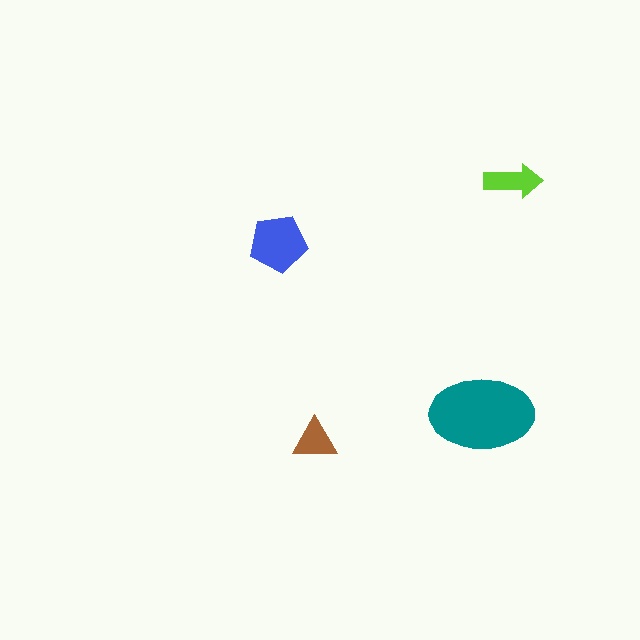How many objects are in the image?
There are 4 objects in the image.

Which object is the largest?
The teal ellipse.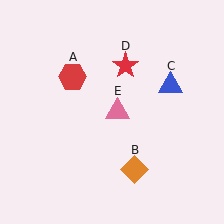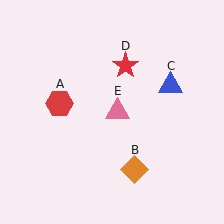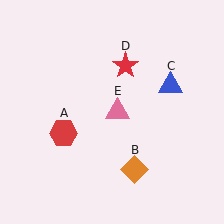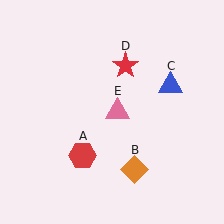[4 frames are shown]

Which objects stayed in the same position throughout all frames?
Orange diamond (object B) and blue triangle (object C) and red star (object D) and pink triangle (object E) remained stationary.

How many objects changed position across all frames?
1 object changed position: red hexagon (object A).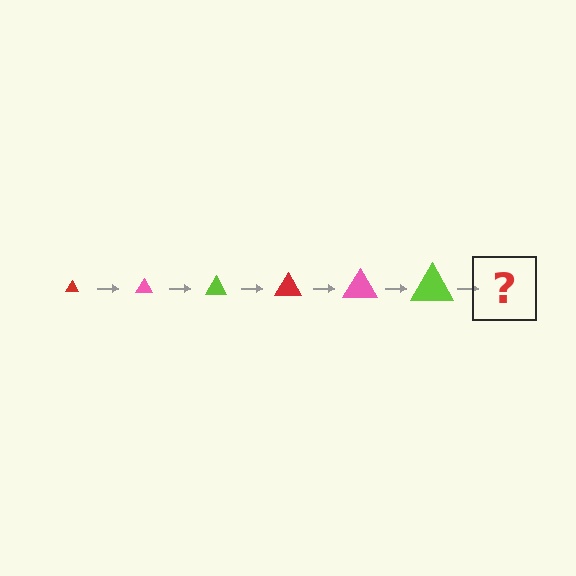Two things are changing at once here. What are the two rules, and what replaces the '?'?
The two rules are that the triangle grows larger each step and the color cycles through red, pink, and lime. The '?' should be a red triangle, larger than the previous one.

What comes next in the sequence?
The next element should be a red triangle, larger than the previous one.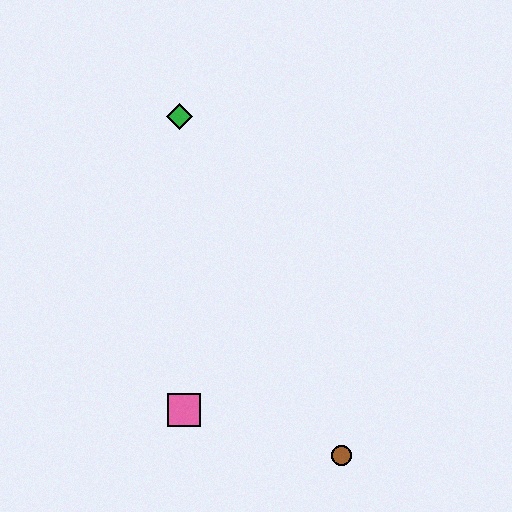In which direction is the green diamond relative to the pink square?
The green diamond is above the pink square.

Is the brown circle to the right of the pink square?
Yes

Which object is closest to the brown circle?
The pink square is closest to the brown circle.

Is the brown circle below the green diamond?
Yes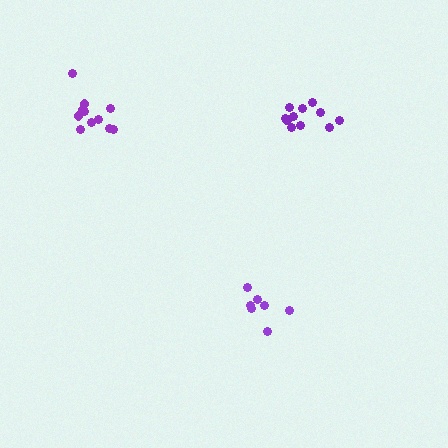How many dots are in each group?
Group 1: 7 dots, Group 2: 11 dots, Group 3: 11 dots (29 total).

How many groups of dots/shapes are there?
There are 3 groups.